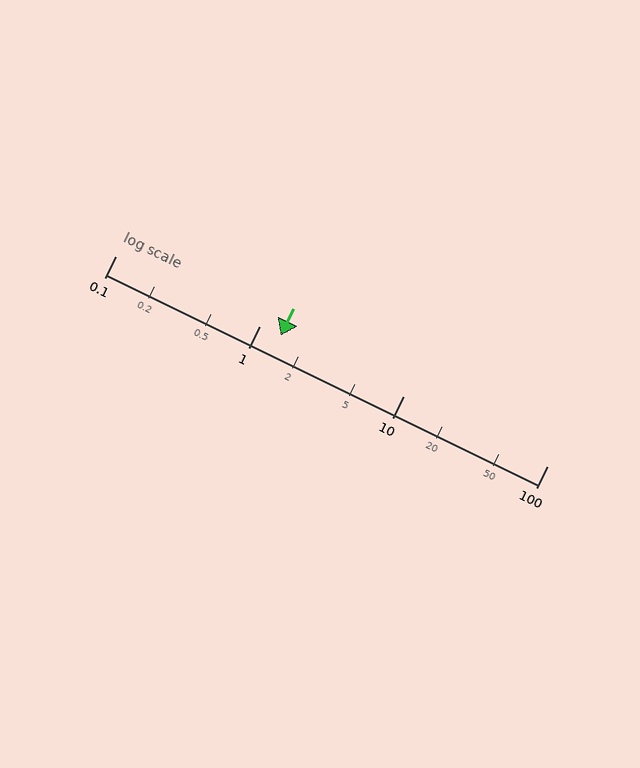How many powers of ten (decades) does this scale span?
The scale spans 3 decades, from 0.1 to 100.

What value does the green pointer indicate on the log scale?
The pointer indicates approximately 1.4.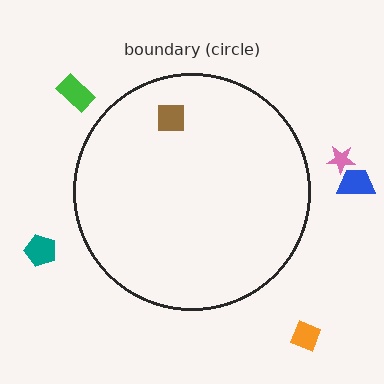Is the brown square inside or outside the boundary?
Inside.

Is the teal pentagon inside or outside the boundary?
Outside.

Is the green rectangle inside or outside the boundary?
Outside.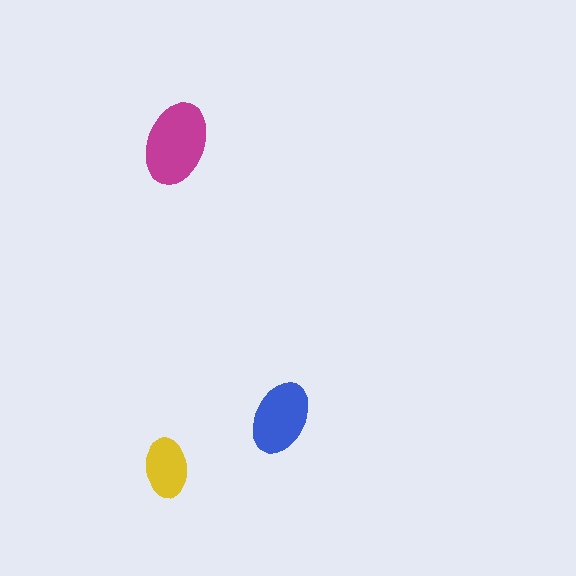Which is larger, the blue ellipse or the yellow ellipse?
The blue one.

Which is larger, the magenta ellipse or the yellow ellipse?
The magenta one.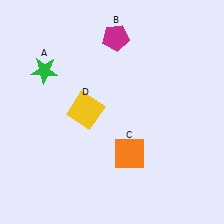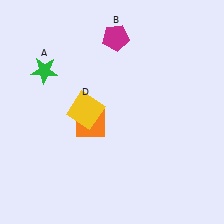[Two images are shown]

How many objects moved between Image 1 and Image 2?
1 object moved between the two images.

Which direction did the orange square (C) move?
The orange square (C) moved left.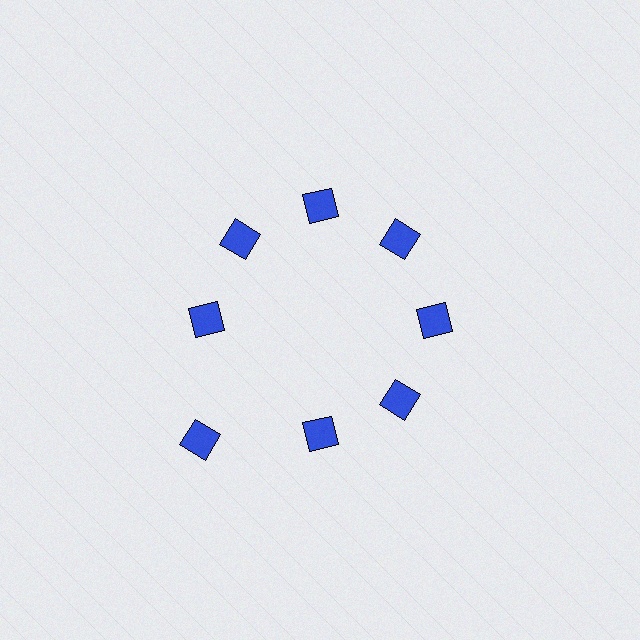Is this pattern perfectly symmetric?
No. The 8 blue diamonds are arranged in a ring, but one element near the 8 o'clock position is pushed outward from the center, breaking the 8-fold rotational symmetry.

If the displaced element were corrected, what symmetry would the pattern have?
It would have 8-fold rotational symmetry — the pattern would map onto itself every 45 degrees.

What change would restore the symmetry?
The symmetry would be restored by moving it inward, back onto the ring so that all 8 diamonds sit at equal angles and equal distance from the center.